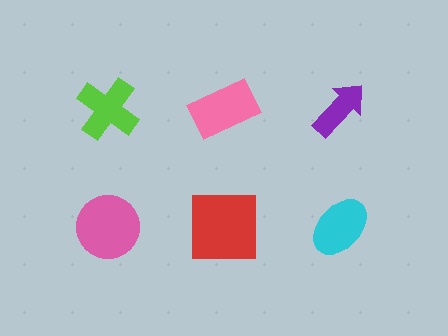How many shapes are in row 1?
3 shapes.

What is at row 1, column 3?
A purple arrow.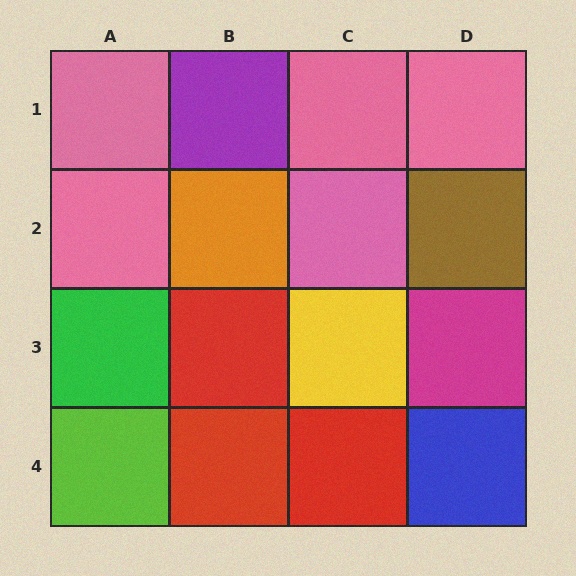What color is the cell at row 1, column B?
Purple.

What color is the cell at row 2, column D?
Brown.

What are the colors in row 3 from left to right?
Green, red, yellow, magenta.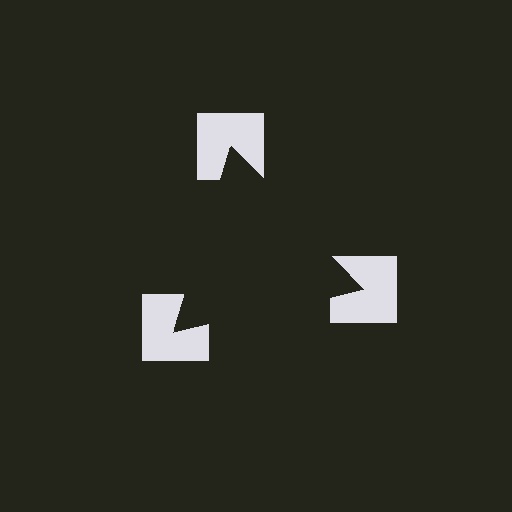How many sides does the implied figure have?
3 sides.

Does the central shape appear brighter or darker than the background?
It typically appears slightly darker than the background, even though no actual brightness change is drawn.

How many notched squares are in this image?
There are 3 — one at each vertex of the illusory triangle.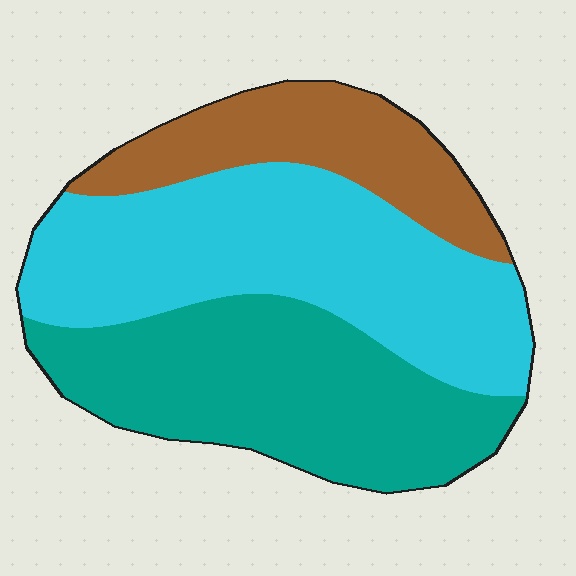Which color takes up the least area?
Brown, at roughly 20%.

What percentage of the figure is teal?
Teal takes up about three eighths (3/8) of the figure.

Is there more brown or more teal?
Teal.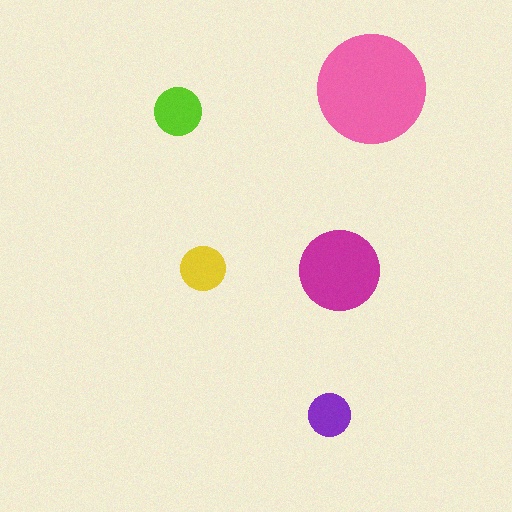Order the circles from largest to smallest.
the pink one, the magenta one, the lime one, the yellow one, the purple one.